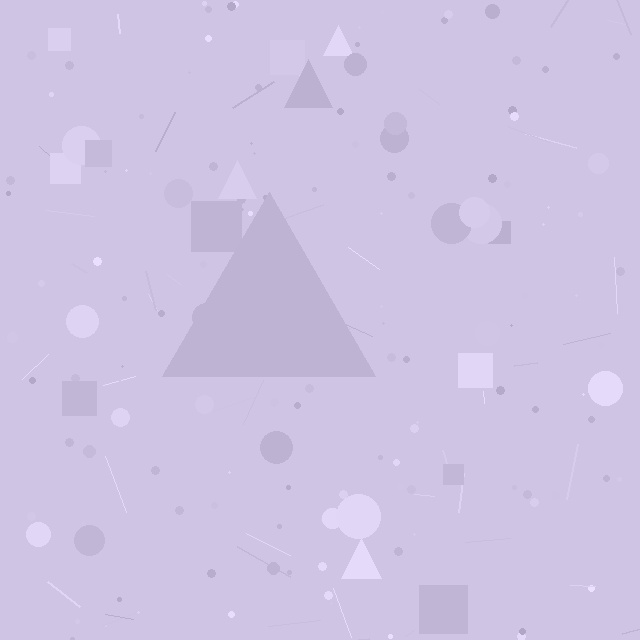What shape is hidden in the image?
A triangle is hidden in the image.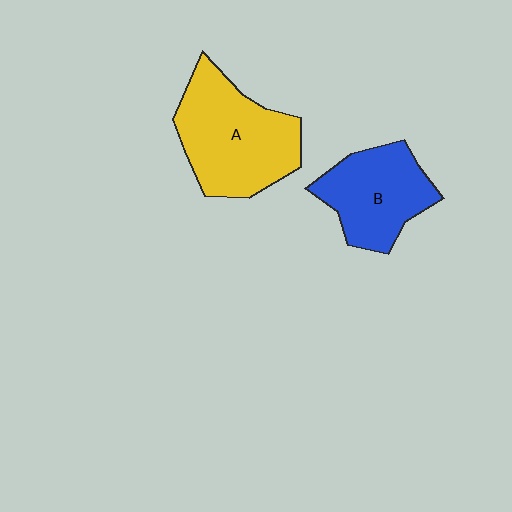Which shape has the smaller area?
Shape B (blue).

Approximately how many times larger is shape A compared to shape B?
Approximately 1.3 times.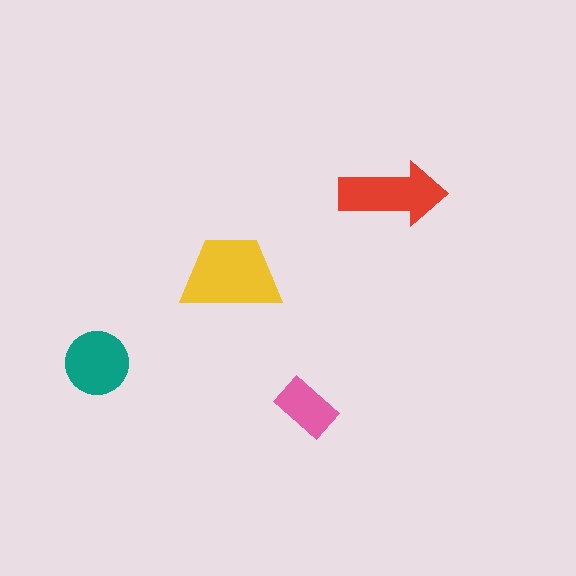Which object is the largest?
The yellow trapezoid.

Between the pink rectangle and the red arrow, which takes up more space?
The red arrow.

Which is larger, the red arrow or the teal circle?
The red arrow.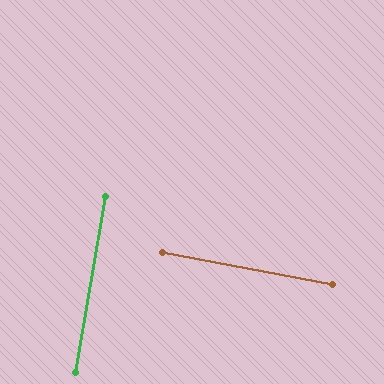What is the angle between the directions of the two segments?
Approximately 89 degrees.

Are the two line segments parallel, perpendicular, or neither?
Perpendicular — they meet at approximately 89°.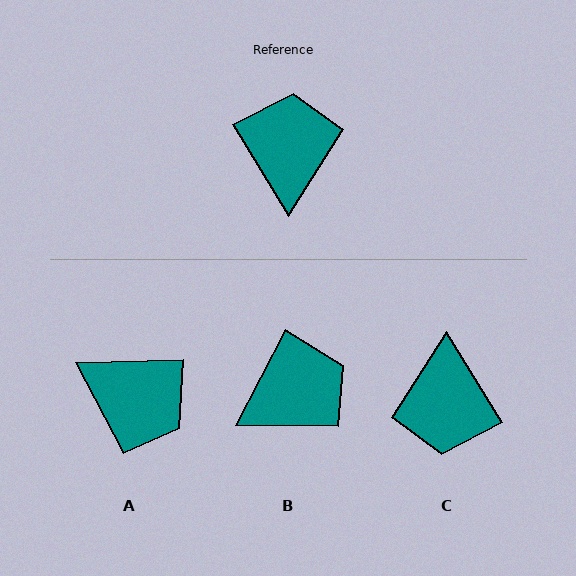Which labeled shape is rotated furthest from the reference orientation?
C, about 180 degrees away.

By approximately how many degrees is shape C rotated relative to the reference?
Approximately 180 degrees clockwise.